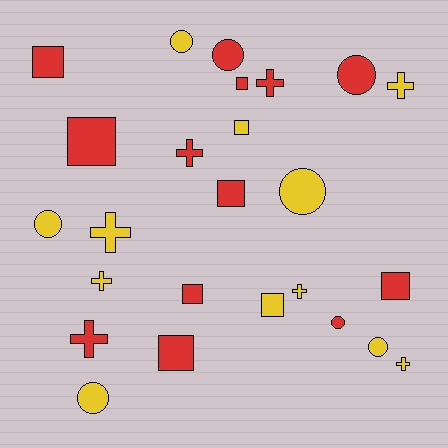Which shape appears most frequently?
Square, with 9 objects.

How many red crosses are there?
There are 3 red crosses.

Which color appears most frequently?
Red, with 13 objects.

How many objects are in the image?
There are 25 objects.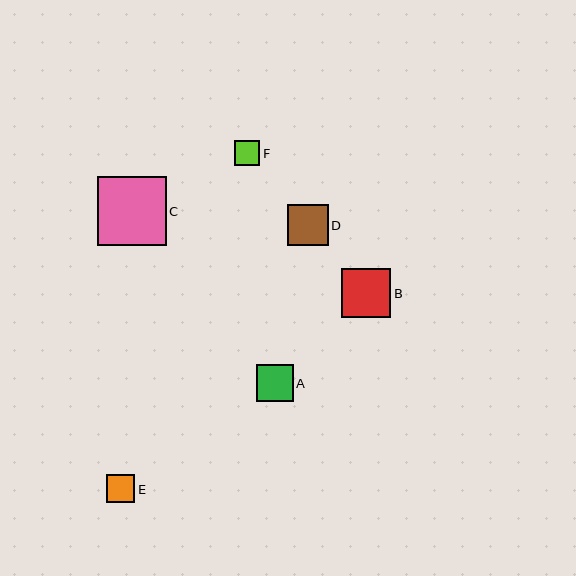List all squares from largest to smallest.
From largest to smallest: C, B, D, A, E, F.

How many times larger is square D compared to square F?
Square D is approximately 1.7 times the size of square F.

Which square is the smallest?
Square F is the smallest with a size of approximately 25 pixels.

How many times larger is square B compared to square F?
Square B is approximately 2.0 times the size of square F.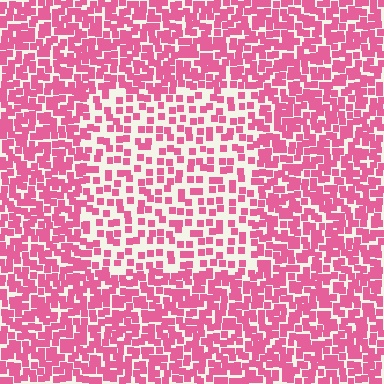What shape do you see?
I see a rectangle.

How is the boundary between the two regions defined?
The boundary is defined by a change in element density (approximately 2.0x ratio). All elements are the same color, size, and shape.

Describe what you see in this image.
The image contains small pink elements arranged at two different densities. A rectangle-shaped region is visible where the elements are less densely packed than the surrounding area.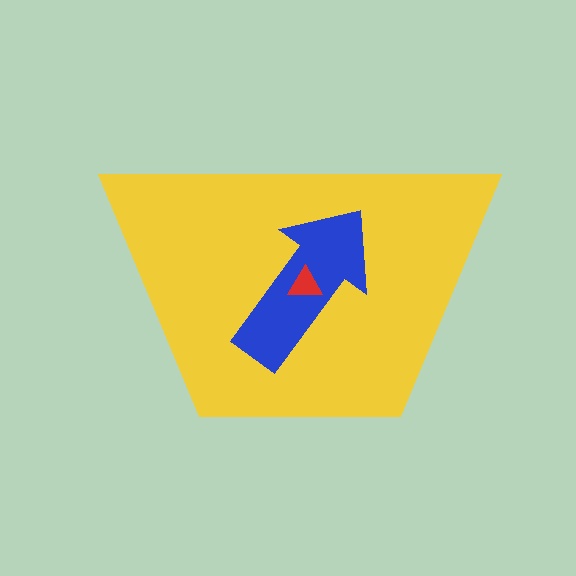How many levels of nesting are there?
3.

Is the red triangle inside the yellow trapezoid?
Yes.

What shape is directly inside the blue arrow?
The red triangle.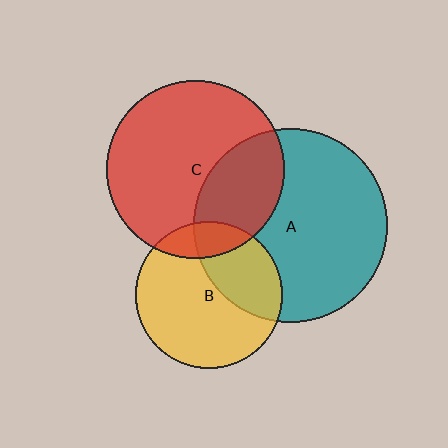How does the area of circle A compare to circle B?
Approximately 1.7 times.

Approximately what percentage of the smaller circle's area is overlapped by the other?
Approximately 15%.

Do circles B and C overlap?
Yes.